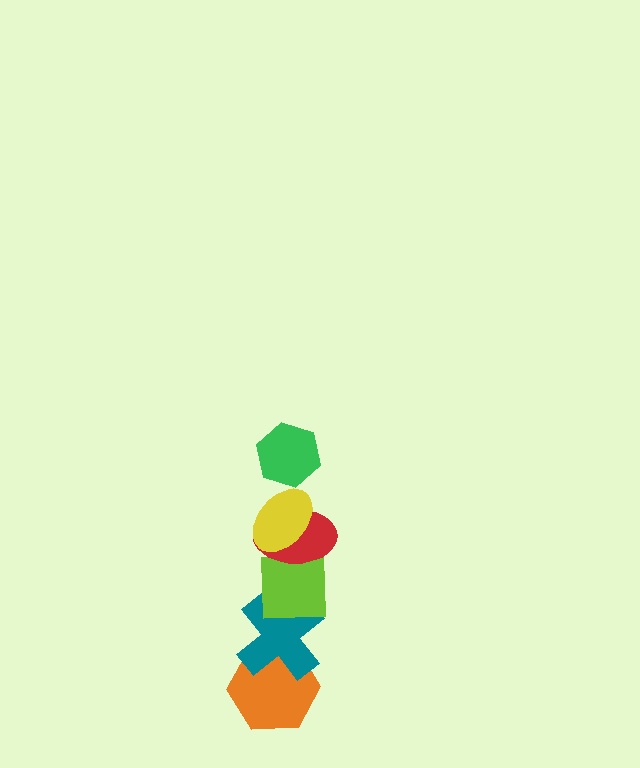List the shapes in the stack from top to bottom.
From top to bottom: the green hexagon, the yellow ellipse, the red ellipse, the lime square, the teal cross, the orange hexagon.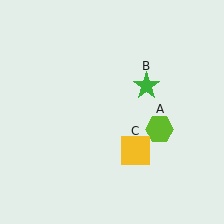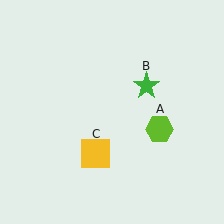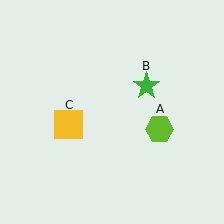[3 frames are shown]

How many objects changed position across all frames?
1 object changed position: yellow square (object C).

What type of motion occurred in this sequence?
The yellow square (object C) rotated clockwise around the center of the scene.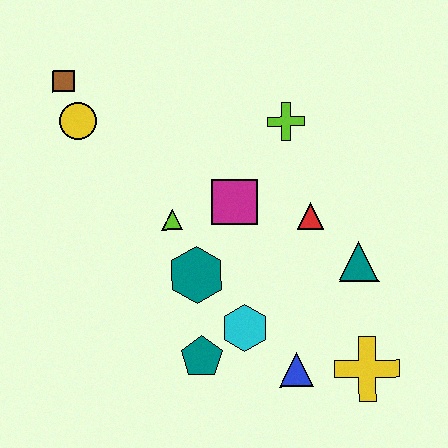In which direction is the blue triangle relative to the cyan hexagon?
The blue triangle is to the right of the cyan hexagon.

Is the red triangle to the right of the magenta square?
Yes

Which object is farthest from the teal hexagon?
The brown square is farthest from the teal hexagon.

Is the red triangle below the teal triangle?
No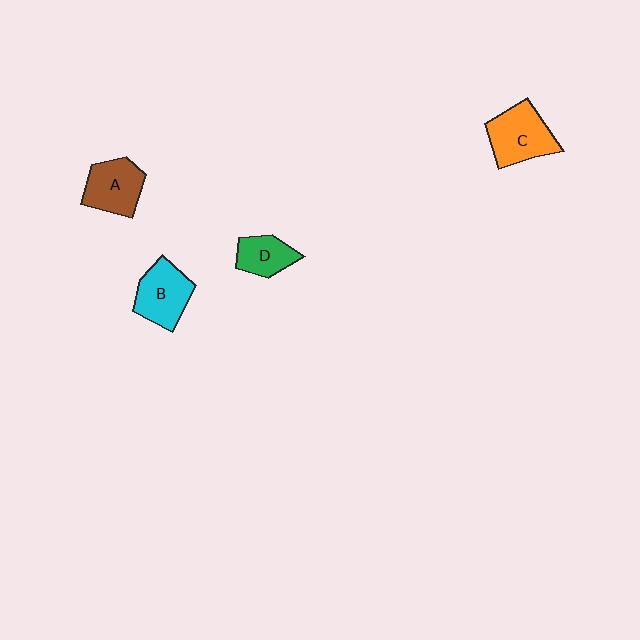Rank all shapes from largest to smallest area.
From largest to smallest: C (orange), B (cyan), A (brown), D (green).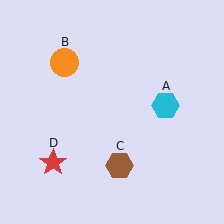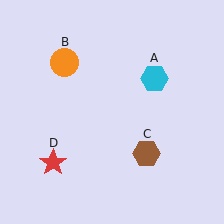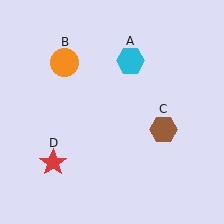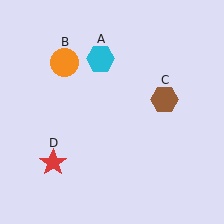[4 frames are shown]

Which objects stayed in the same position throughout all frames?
Orange circle (object B) and red star (object D) remained stationary.